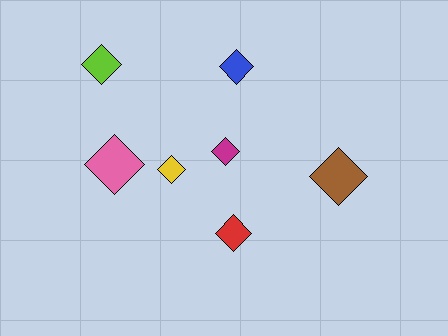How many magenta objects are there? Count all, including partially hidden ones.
There is 1 magenta object.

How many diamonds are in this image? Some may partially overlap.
There are 7 diamonds.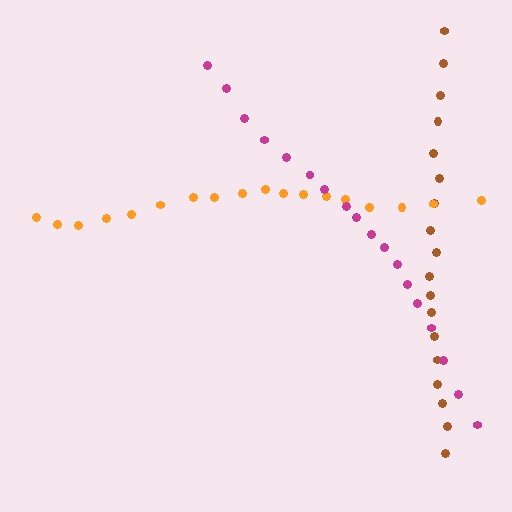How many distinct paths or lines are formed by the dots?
There are 3 distinct paths.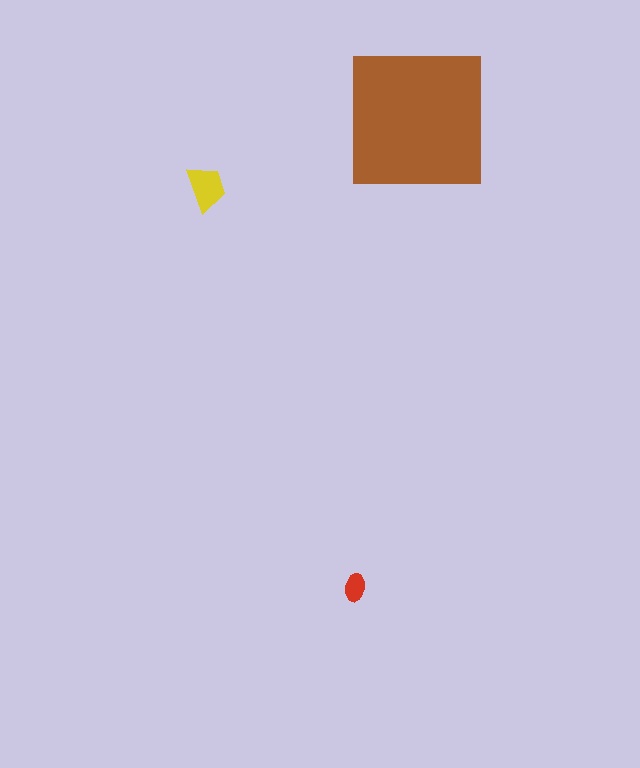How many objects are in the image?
There are 3 objects in the image.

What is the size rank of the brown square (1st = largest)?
1st.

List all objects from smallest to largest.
The red ellipse, the yellow trapezoid, the brown square.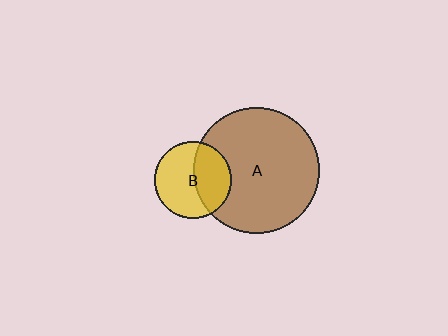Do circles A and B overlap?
Yes.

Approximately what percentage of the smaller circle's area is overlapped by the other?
Approximately 40%.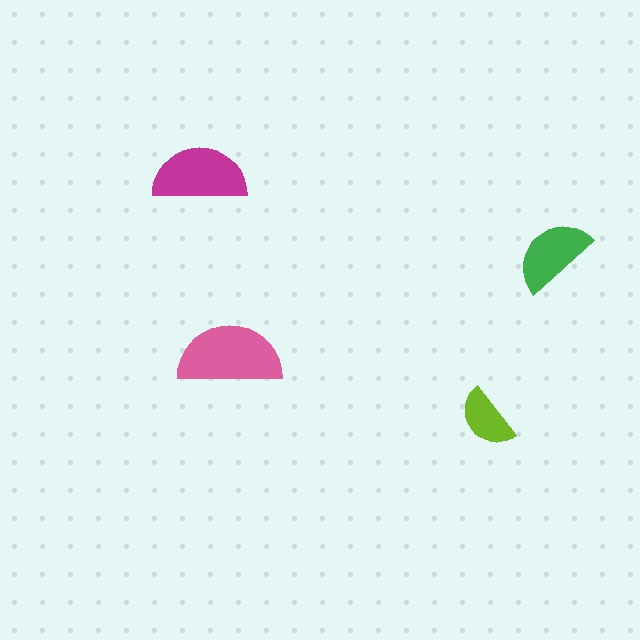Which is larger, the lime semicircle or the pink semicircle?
The pink one.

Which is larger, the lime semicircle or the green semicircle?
The green one.